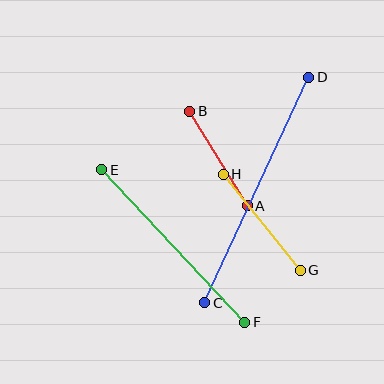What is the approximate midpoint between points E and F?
The midpoint is at approximately (173, 246) pixels.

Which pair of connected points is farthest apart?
Points C and D are farthest apart.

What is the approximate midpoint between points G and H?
The midpoint is at approximately (262, 222) pixels.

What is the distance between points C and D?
The distance is approximately 249 pixels.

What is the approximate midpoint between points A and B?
The midpoint is at approximately (218, 158) pixels.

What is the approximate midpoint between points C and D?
The midpoint is at approximately (257, 190) pixels.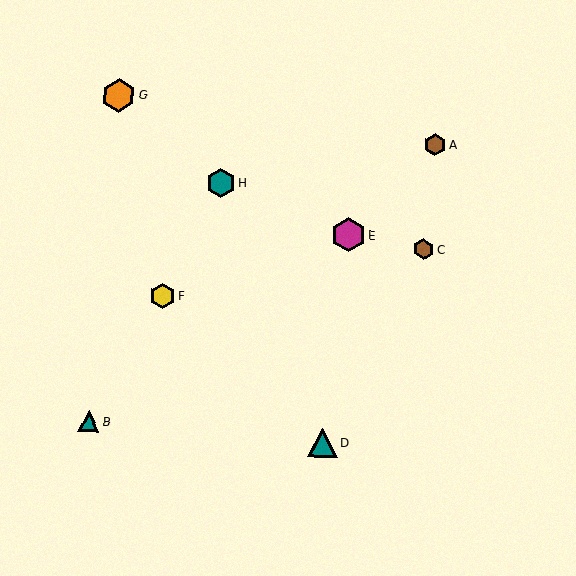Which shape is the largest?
The magenta hexagon (labeled E) is the largest.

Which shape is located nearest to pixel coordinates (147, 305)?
The yellow hexagon (labeled F) at (162, 296) is nearest to that location.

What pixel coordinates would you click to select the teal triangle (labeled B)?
Click at (89, 422) to select the teal triangle B.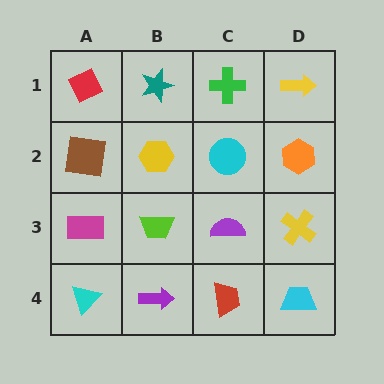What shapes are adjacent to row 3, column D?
An orange hexagon (row 2, column D), a cyan trapezoid (row 4, column D), a purple semicircle (row 3, column C).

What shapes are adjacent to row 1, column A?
A brown square (row 2, column A), a teal star (row 1, column B).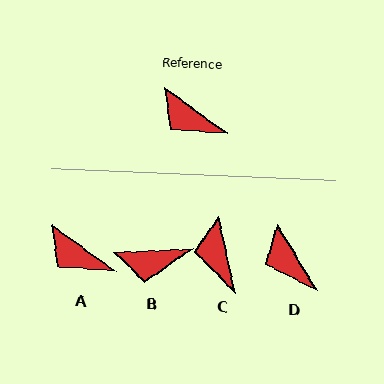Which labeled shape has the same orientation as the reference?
A.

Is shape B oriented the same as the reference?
No, it is off by about 39 degrees.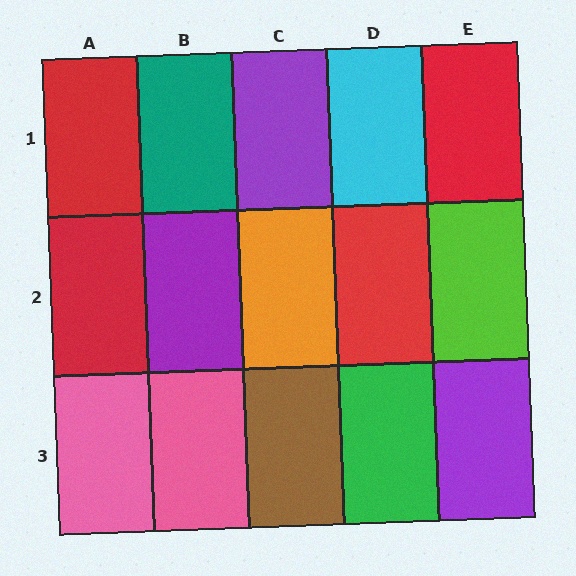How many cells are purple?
3 cells are purple.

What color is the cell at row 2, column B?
Purple.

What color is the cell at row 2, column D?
Red.